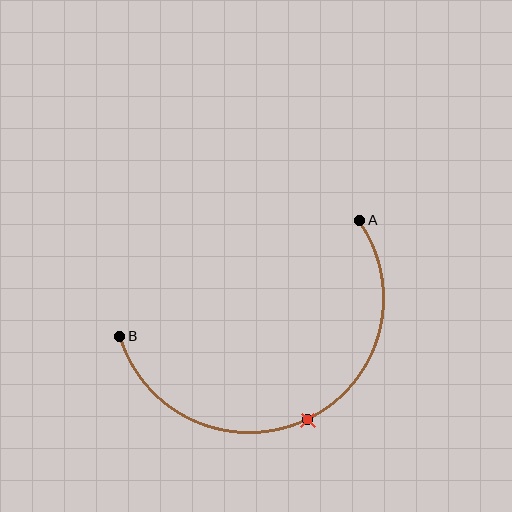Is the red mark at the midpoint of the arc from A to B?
Yes. The red mark lies on the arc at equal arc-length from both A and B — it is the arc midpoint.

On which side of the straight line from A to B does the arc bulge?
The arc bulges below the straight line connecting A and B.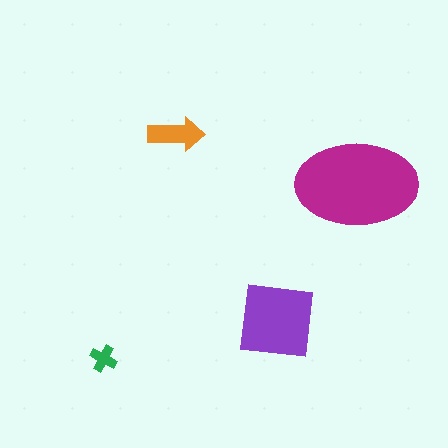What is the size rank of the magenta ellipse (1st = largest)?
1st.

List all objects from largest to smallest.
The magenta ellipse, the purple square, the orange arrow, the green cross.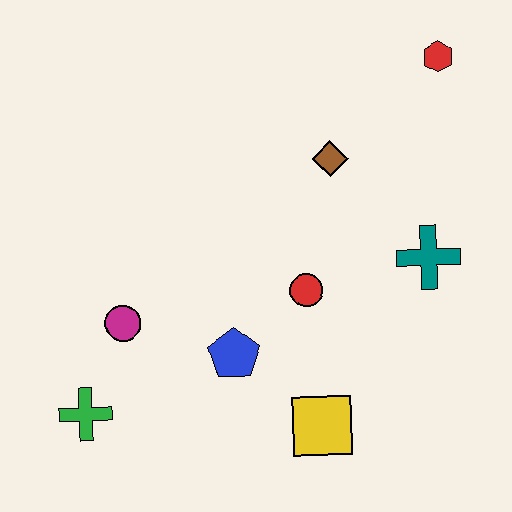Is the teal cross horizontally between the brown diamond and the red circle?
No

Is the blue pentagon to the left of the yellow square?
Yes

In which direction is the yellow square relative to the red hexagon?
The yellow square is below the red hexagon.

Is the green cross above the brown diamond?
No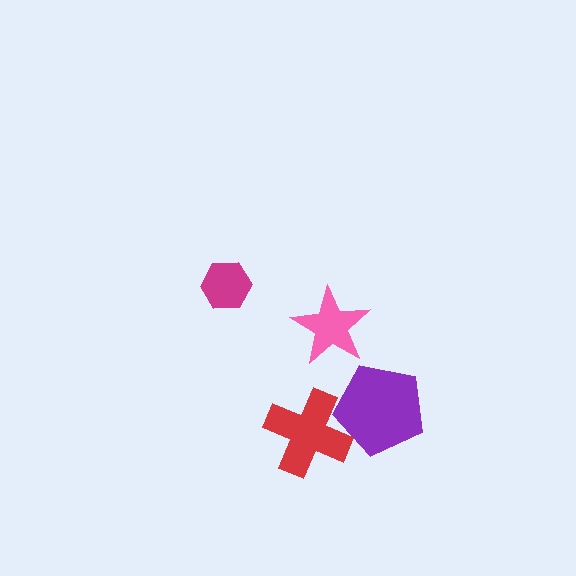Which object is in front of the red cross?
The purple pentagon is in front of the red cross.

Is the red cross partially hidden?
Yes, it is partially covered by another shape.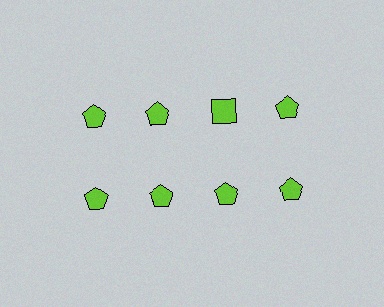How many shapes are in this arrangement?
There are 8 shapes arranged in a grid pattern.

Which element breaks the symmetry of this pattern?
The lime square in the top row, center column breaks the symmetry. All other shapes are lime pentagons.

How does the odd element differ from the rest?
It has a different shape: square instead of pentagon.